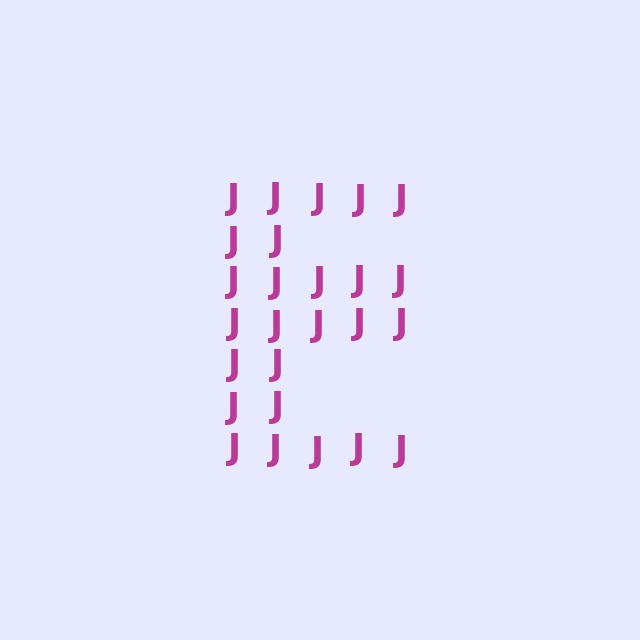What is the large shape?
The large shape is the letter E.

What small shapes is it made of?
It is made of small letter J's.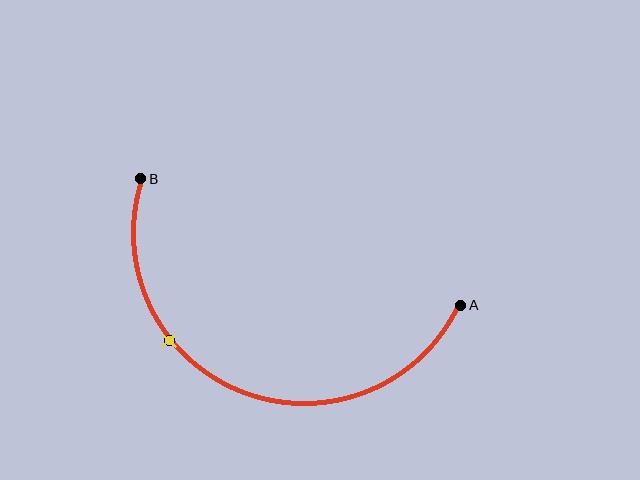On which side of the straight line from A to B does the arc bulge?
The arc bulges below the straight line connecting A and B.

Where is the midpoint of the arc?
The arc midpoint is the point on the curve farthest from the straight line joining A and B. It sits below that line.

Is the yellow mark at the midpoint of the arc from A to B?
No. The yellow mark lies on the arc but is closer to endpoint B. The arc midpoint would be at the point on the curve equidistant along the arc from both A and B.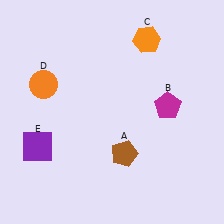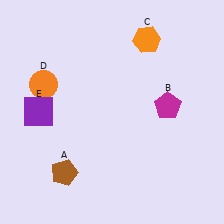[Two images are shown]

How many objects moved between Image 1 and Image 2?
2 objects moved between the two images.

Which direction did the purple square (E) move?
The purple square (E) moved up.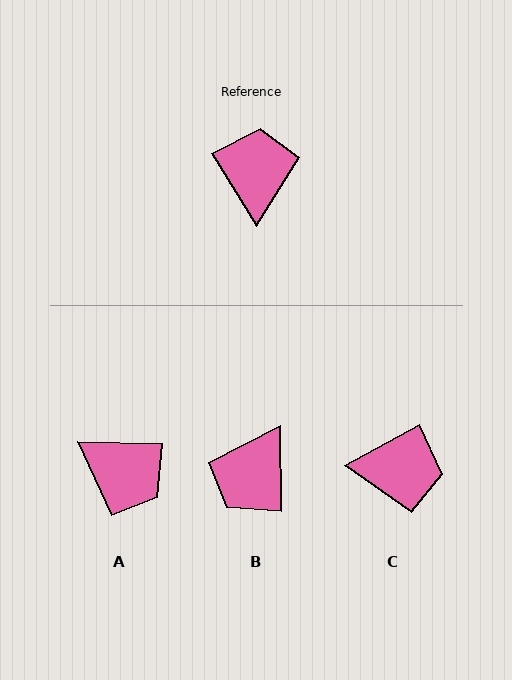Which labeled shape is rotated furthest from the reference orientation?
B, about 149 degrees away.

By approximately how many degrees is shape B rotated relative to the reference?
Approximately 149 degrees counter-clockwise.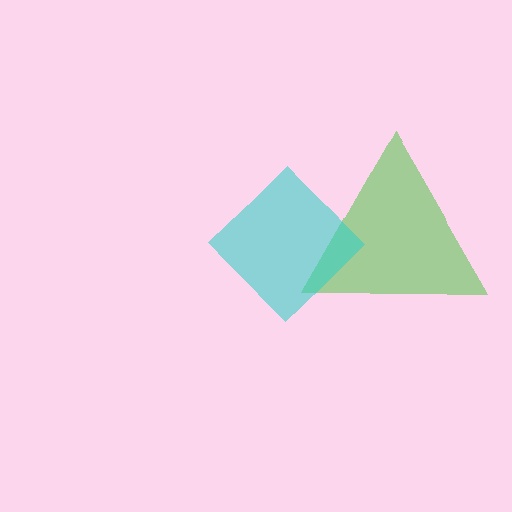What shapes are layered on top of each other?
The layered shapes are: a green triangle, a cyan diamond.